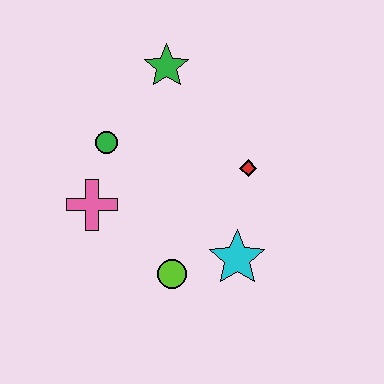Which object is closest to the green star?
The green circle is closest to the green star.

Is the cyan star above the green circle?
No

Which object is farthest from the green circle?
The cyan star is farthest from the green circle.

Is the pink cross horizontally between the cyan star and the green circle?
No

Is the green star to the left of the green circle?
No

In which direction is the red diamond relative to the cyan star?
The red diamond is above the cyan star.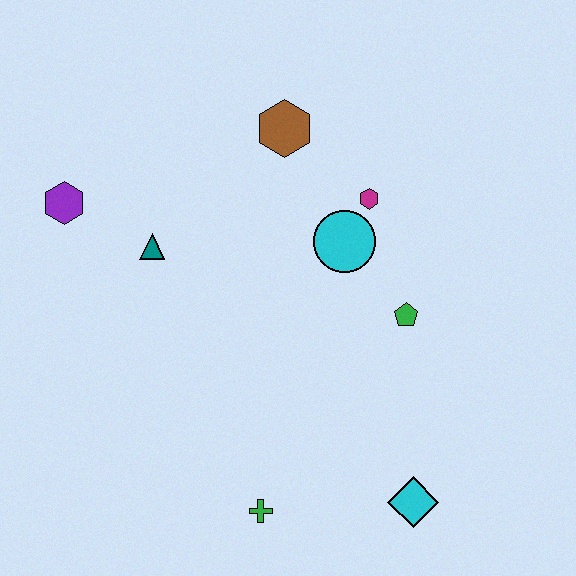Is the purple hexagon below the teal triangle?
No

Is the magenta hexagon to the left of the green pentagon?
Yes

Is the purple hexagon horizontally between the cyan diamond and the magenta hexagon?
No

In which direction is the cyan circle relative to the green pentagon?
The cyan circle is above the green pentagon.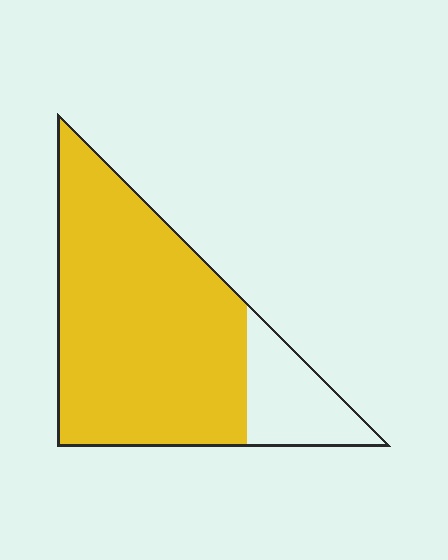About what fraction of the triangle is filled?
About four fifths (4/5).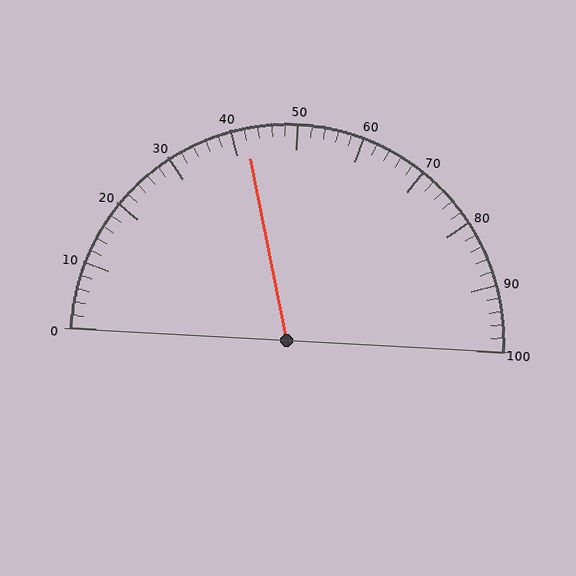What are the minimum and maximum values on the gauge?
The gauge ranges from 0 to 100.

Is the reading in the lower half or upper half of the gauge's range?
The reading is in the lower half of the range (0 to 100).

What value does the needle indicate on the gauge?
The needle indicates approximately 42.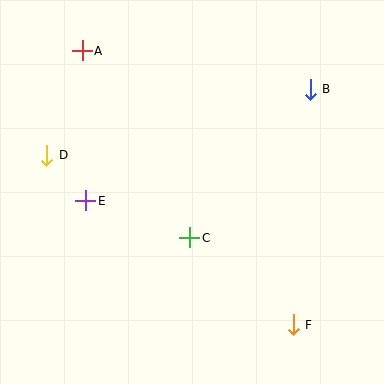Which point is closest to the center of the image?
Point C at (190, 238) is closest to the center.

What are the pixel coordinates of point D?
Point D is at (47, 156).